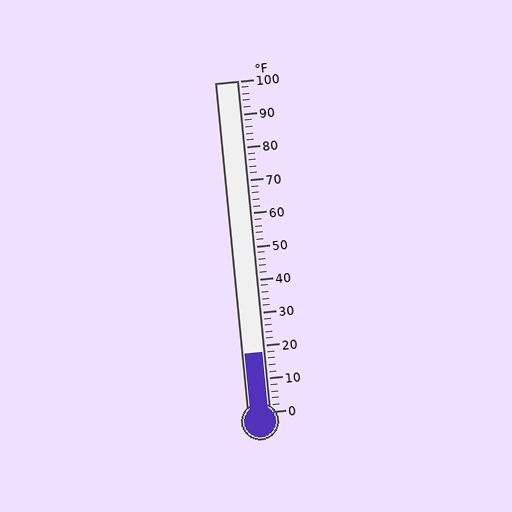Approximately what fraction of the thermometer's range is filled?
The thermometer is filled to approximately 20% of its range.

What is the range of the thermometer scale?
The thermometer scale ranges from 0°F to 100°F.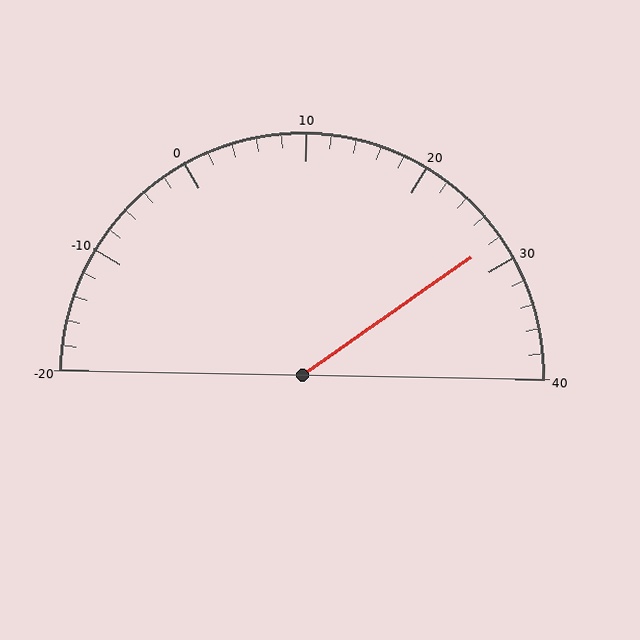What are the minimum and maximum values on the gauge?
The gauge ranges from -20 to 40.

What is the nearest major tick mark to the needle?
The nearest major tick mark is 30.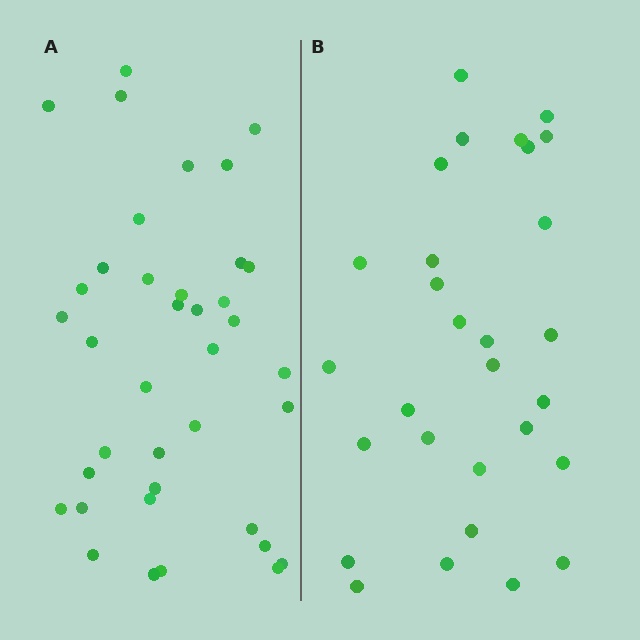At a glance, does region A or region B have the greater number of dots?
Region A (the left region) has more dots.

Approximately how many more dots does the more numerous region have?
Region A has roughly 8 or so more dots than region B.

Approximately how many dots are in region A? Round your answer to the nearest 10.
About 40 dots. (The exact count is 38, which rounds to 40.)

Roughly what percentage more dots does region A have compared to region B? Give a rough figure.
About 30% more.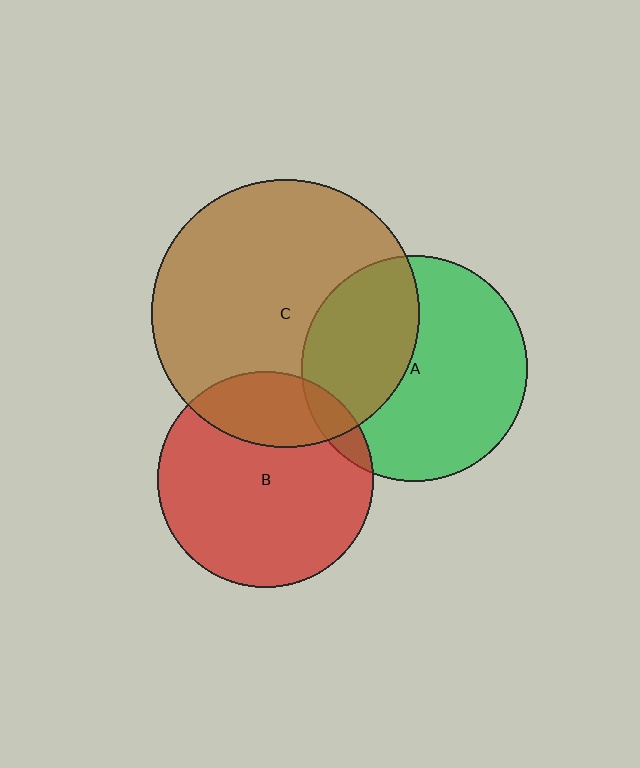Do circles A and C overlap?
Yes.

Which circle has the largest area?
Circle C (brown).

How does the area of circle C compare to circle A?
Approximately 1.4 times.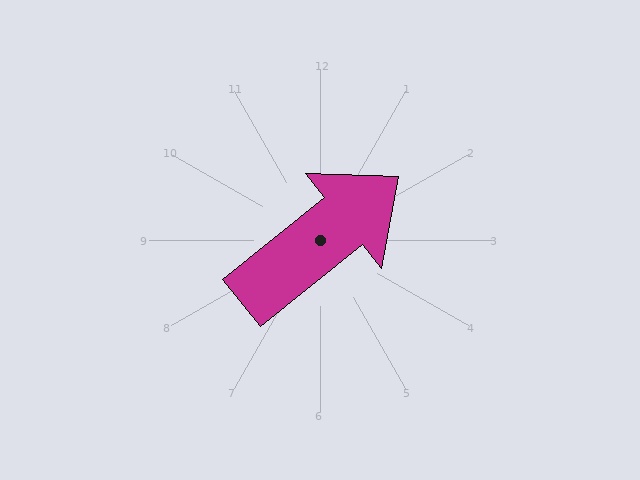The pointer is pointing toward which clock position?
Roughly 2 o'clock.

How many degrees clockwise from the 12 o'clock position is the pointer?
Approximately 51 degrees.